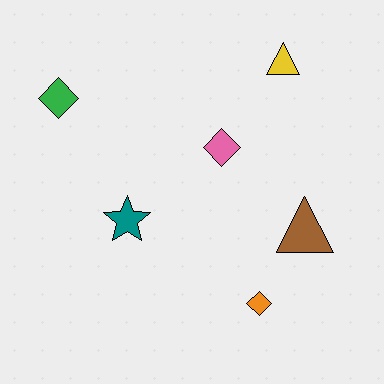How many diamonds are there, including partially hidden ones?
There are 3 diamonds.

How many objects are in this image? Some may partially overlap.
There are 6 objects.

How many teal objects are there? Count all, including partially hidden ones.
There is 1 teal object.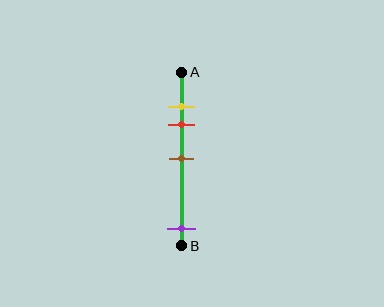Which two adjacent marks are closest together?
The yellow and red marks are the closest adjacent pair.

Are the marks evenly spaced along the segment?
No, the marks are not evenly spaced.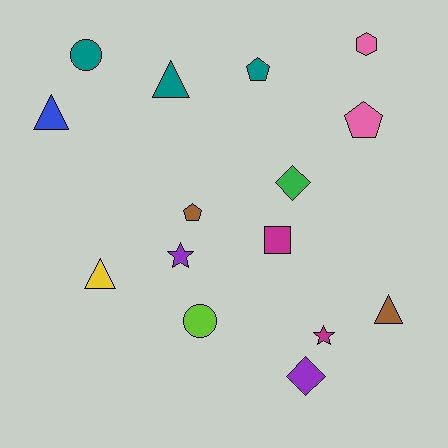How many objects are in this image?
There are 15 objects.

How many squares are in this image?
There is 1 square.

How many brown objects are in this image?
There are 2 brown objects.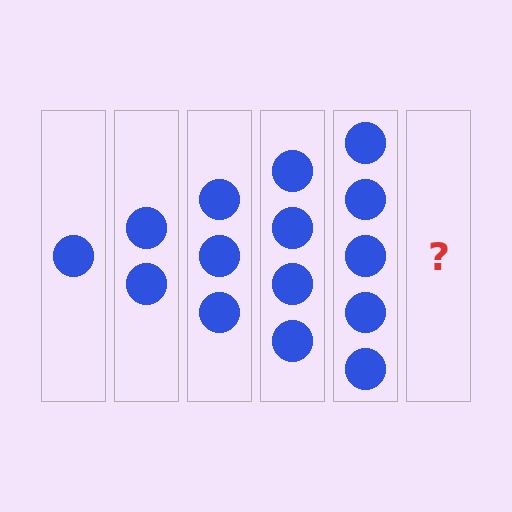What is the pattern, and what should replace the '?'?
The pattern is that each step adds one more circle. The '?' should be 6 circles.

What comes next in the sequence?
The next element should be 6 circles.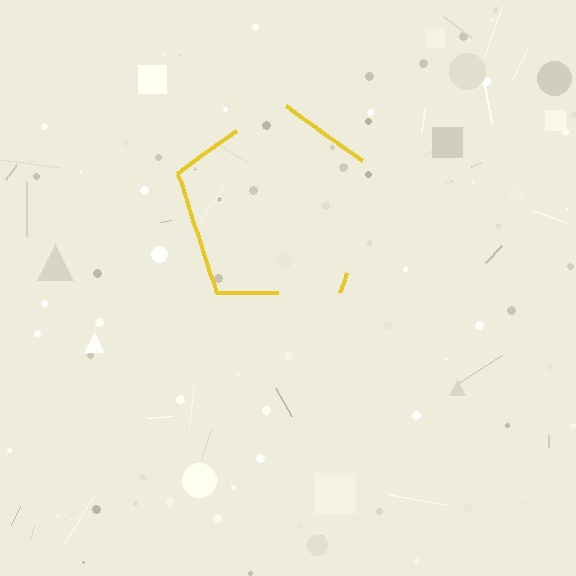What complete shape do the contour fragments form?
The contour fragments form a pentagon.